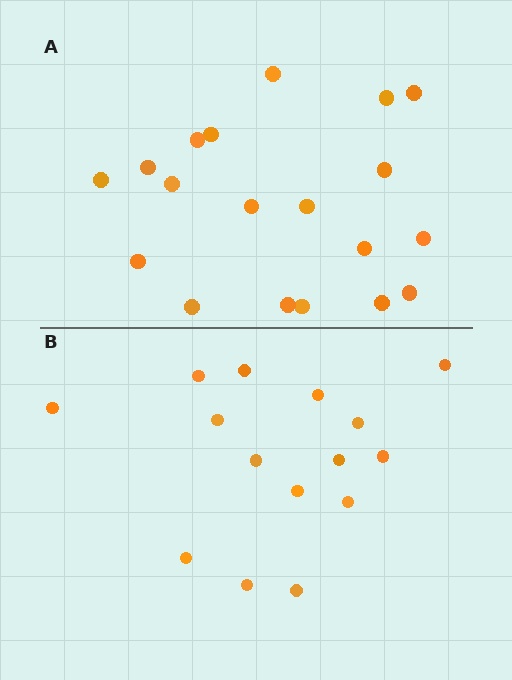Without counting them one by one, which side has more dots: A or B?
Region A (the top region) has more dots.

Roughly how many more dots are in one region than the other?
Region A has about 4 more dots than region B.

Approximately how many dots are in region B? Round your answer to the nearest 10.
About 20 dots. (The exact count is 15, which rounds to 20.)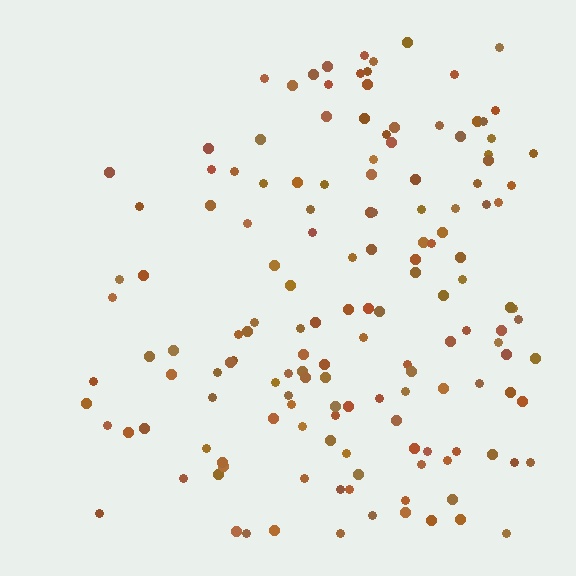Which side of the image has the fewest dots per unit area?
The left.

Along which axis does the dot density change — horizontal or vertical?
Horizontal.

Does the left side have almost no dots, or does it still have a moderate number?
Still a moderate number, just noticeably fewer than the right.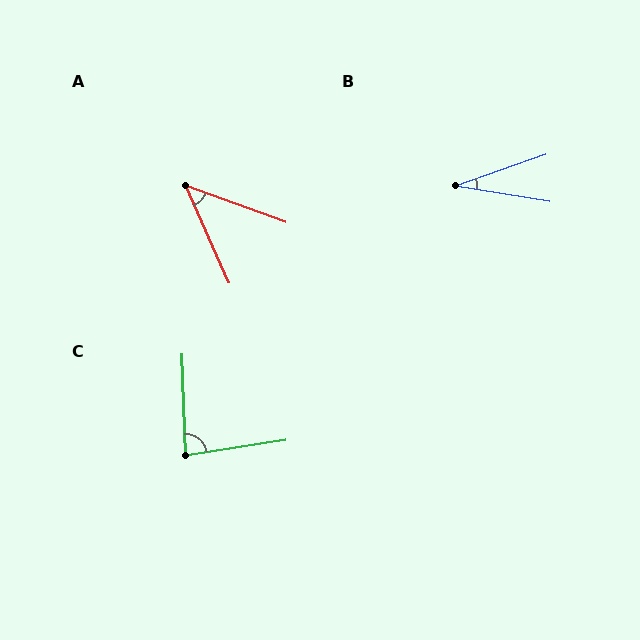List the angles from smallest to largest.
B (28°), A (46°), C (83°).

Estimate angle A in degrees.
Approximately 46 degrees.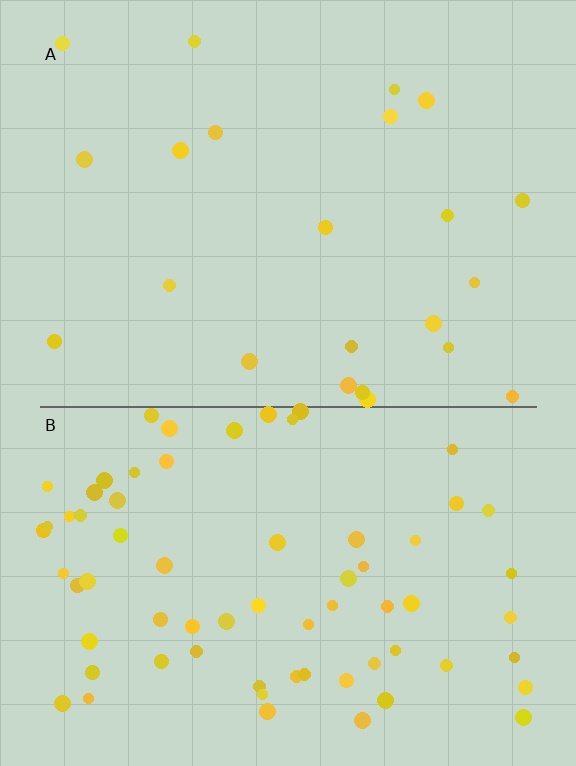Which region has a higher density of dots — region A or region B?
B (the bottom).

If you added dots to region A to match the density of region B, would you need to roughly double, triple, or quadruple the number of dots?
Approximately triple.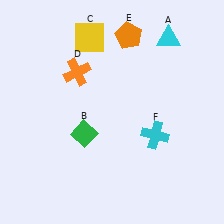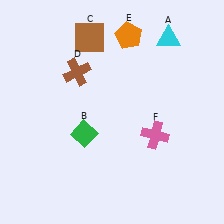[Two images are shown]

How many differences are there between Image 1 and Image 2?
There are 3 differences between the two images.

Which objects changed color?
C changed from yellow to brown. D changed from orange to brown. F changed from cyan to pink.